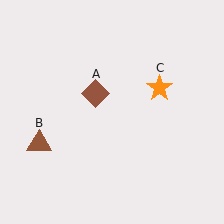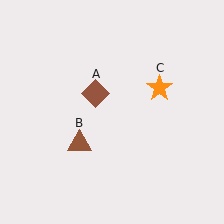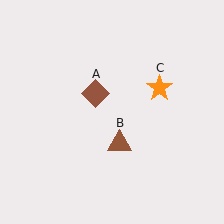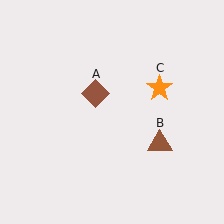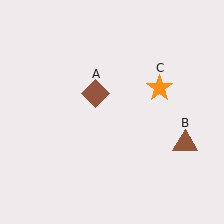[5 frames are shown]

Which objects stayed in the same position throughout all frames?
Brown diamond (object A) and orange star (object C) remained stationary.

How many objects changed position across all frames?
1 object changed position: brown triangle (object B).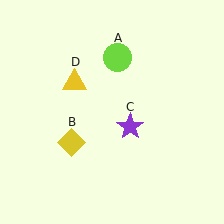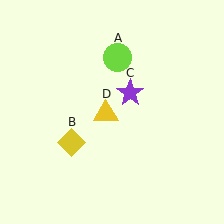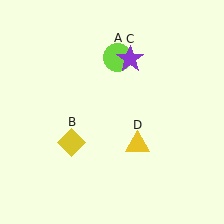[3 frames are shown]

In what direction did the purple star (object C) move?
The purple star (object C) moved up.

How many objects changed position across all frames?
2 objects changed position: purple star (object C), yellow triangle (object D).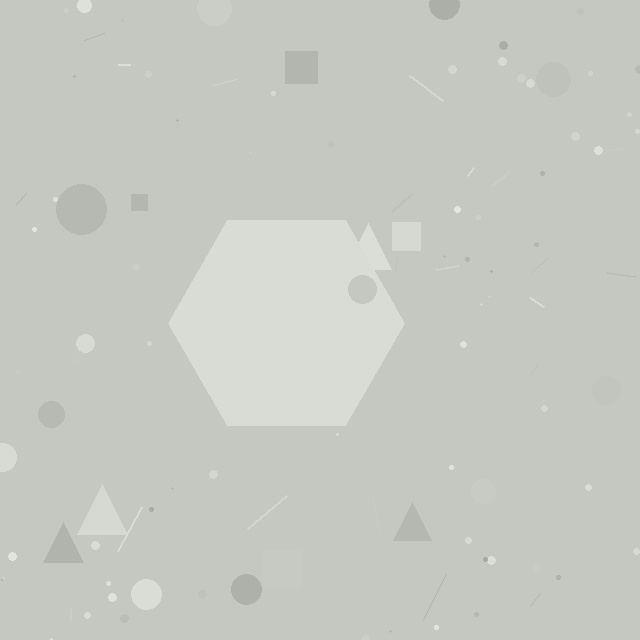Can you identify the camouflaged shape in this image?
The camouflaged shape is a hexagon.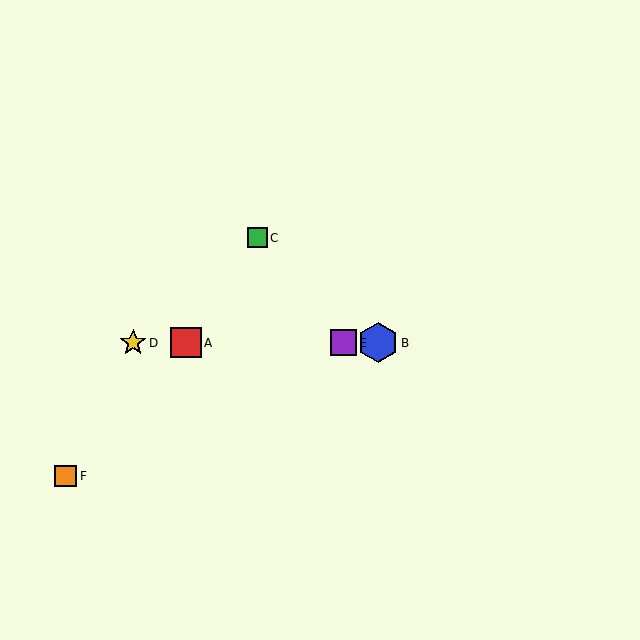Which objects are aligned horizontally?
Objects A, B, D, E are aligned horizontally.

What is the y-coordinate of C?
Object C is at y≈238.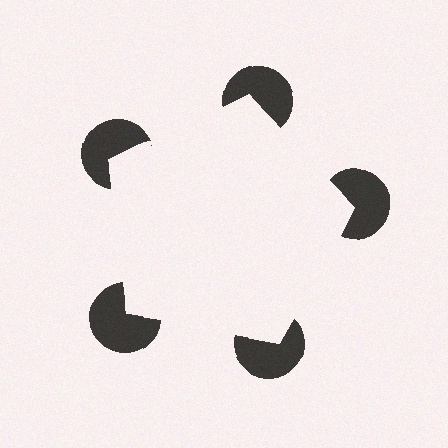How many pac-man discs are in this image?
There are 5 — one at each vertex of the illusory pentagon.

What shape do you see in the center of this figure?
An illusory pentagon — its edges are inferred from the aligned wedge cuts in the pac-man discs, not physically drawn.